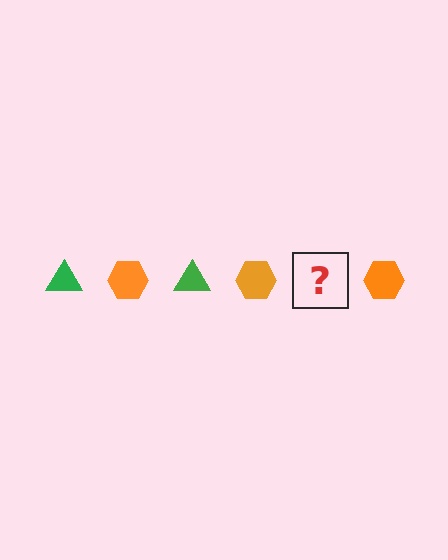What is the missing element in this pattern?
The missing element is a green triangle.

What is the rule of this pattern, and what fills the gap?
The rule is that the pattern alternates between green triangle and orange hexagon. The gap should be filled with a green triangle.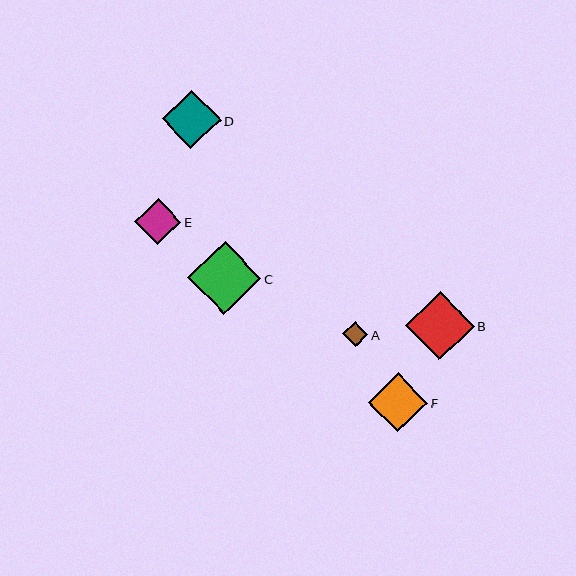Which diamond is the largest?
Diamond C is the largest with a size of approximately 73 pixels.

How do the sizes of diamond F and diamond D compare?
Diamond F and diamond D are approximately the same size.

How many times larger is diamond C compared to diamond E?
Diamond C is approximately 1.6 times the size of diamond E.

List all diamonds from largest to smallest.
From largest to smallest: C, B, F, D, E, A.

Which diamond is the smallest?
Diamond A is the smallest with a size of approximately 25 pixels.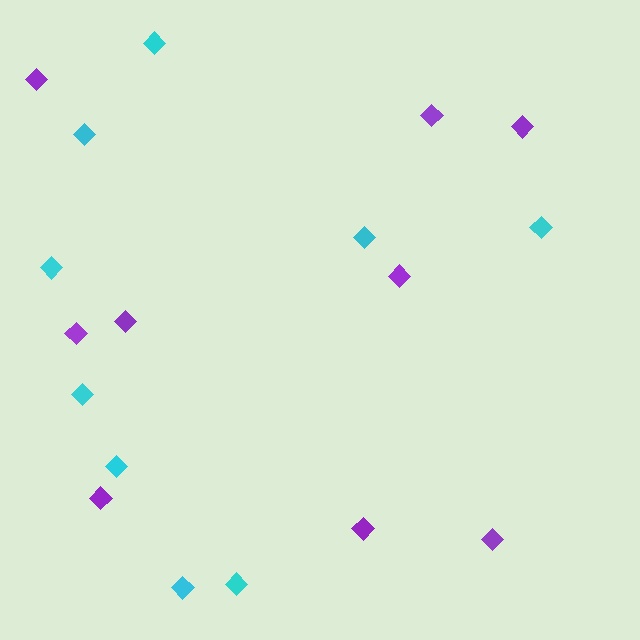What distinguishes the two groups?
There are 2 groups: one group of purple diamonds (9) and one group of cyan diamonds (9).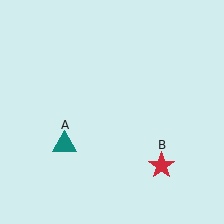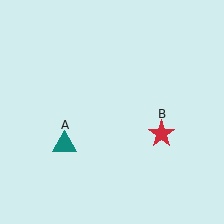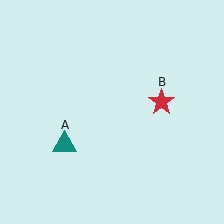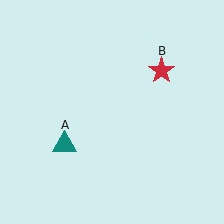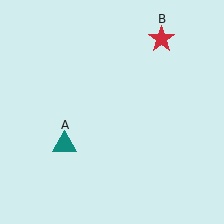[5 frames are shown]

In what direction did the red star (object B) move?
The red star (object B) moved up.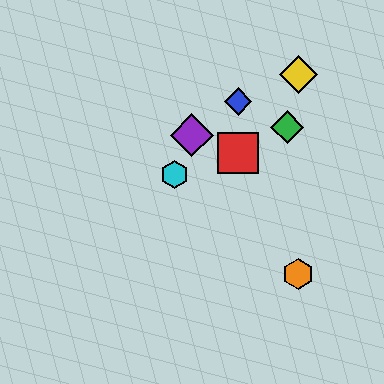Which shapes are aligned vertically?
The red square, the blue diamond are aligned vertically.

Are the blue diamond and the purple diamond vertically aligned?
No, the blue diamond is at x≈238 and the purple diamond is at x≈192.